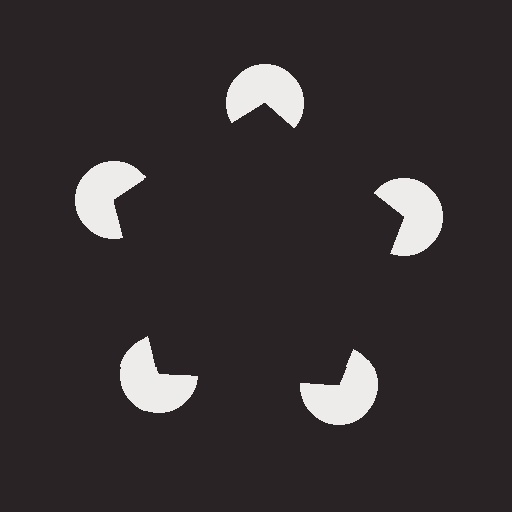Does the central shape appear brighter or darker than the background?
It typically appears slightly darker than the background, even though no actual brightness change is drawn.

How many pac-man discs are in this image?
There are 5 — one at each vertex of the illusory pentagon.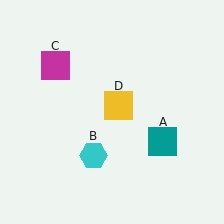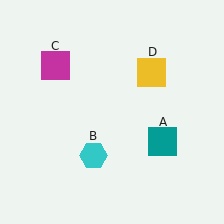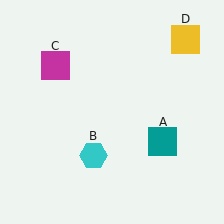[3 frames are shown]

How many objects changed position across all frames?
1 object changed position: yellow square (object D).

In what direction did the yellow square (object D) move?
The yellow square (object D) moved up and to the right.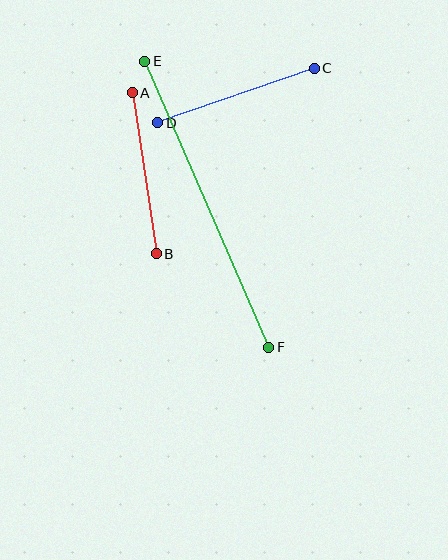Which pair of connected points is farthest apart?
Points E and F are farthest apart.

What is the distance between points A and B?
The distance is approximately 163 pixels.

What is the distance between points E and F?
The distance is approximately 312 pixels.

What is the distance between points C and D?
The distance is approximately 166 pixels.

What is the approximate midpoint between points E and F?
The midpoint is at approximately (207, 204) pixels.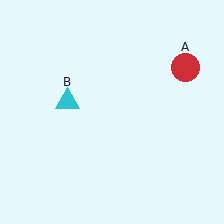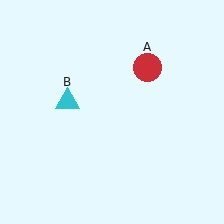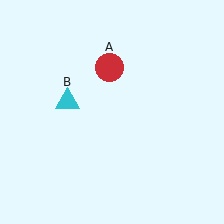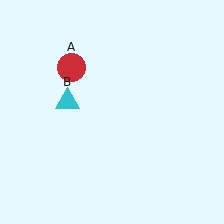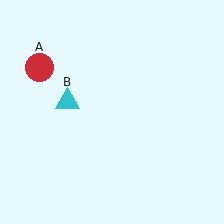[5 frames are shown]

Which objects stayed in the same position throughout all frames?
Cyan triangle (object B) remained stationary.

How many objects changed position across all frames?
1 object changed position: red circle (object A).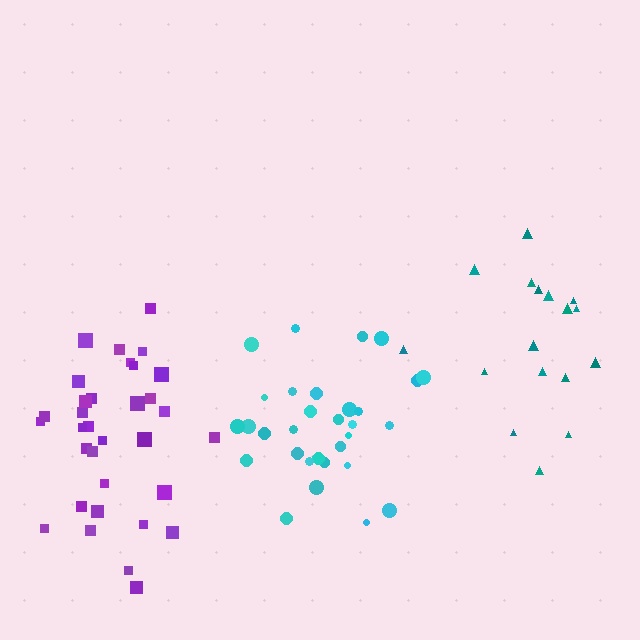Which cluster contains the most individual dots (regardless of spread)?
Purple (33).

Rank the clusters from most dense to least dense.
cyan, purple, teal.